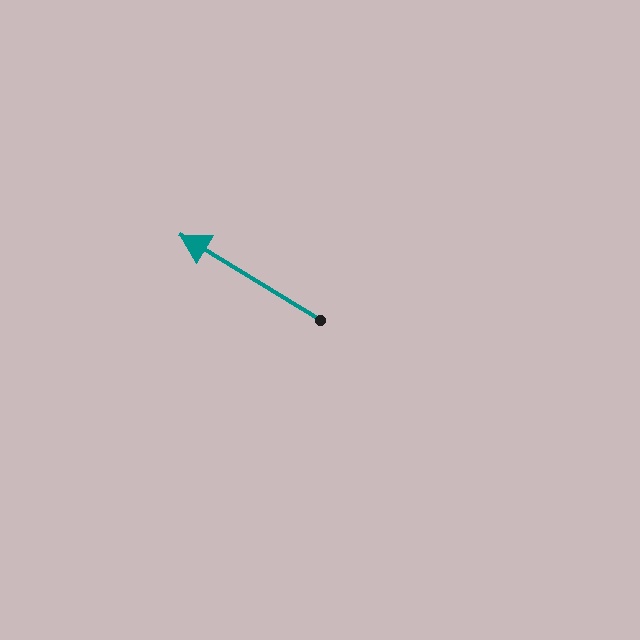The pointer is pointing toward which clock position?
Roughly 10 o'clock.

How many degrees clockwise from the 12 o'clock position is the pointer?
Approximately 301 degrees.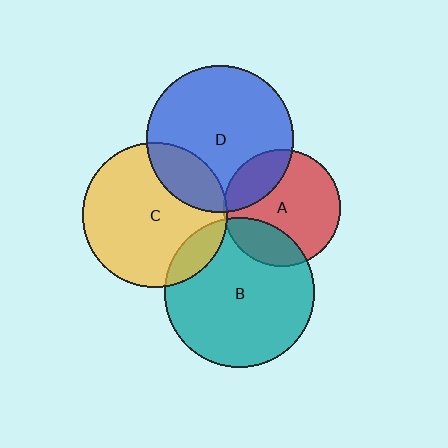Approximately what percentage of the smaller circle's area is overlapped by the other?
Approximately 20%.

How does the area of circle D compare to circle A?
Approximately 1.6 times.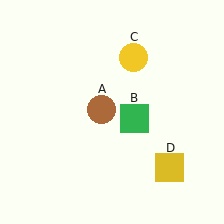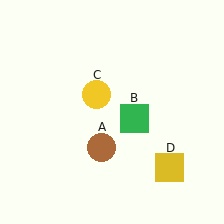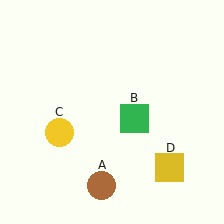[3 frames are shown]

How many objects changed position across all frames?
2 objects changed position: brown circle (object A), yellow circle (object C).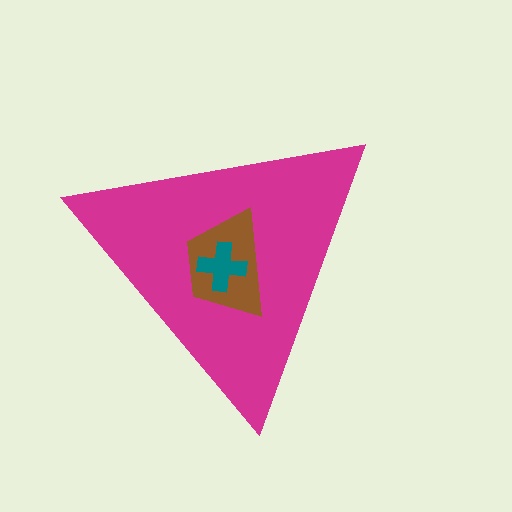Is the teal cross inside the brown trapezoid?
Yes.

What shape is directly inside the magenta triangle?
The brown trapezoid.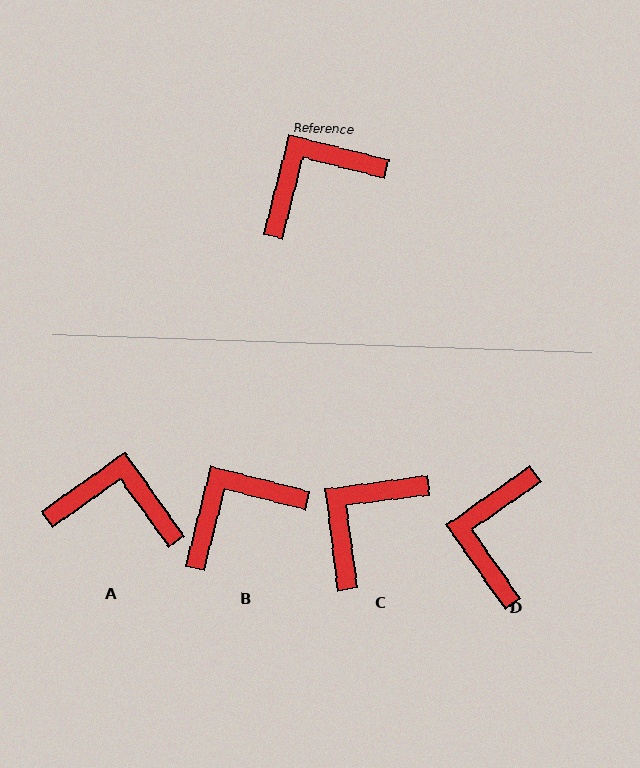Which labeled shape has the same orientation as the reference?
B.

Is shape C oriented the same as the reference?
No, it is off by about 22 degrees.